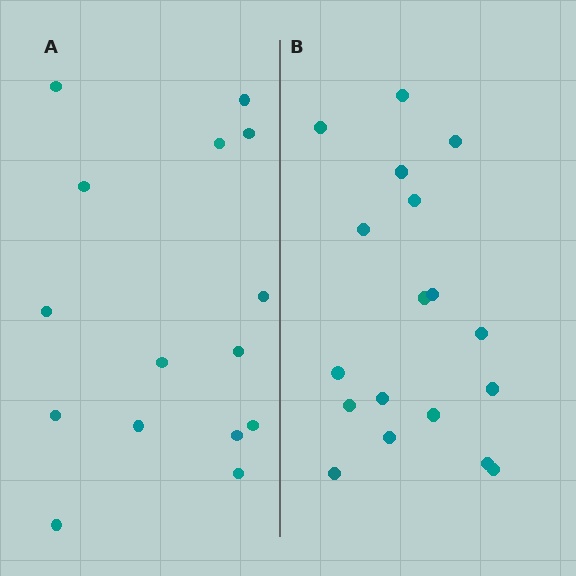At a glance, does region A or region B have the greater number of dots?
Region B (the right region) has more dots.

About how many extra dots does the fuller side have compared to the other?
Region B has just a few more — roughly 2 or 3 more dots than region A.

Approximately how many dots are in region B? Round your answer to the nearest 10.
About 20 dots. (The exact count is 18, which rounds to 20.)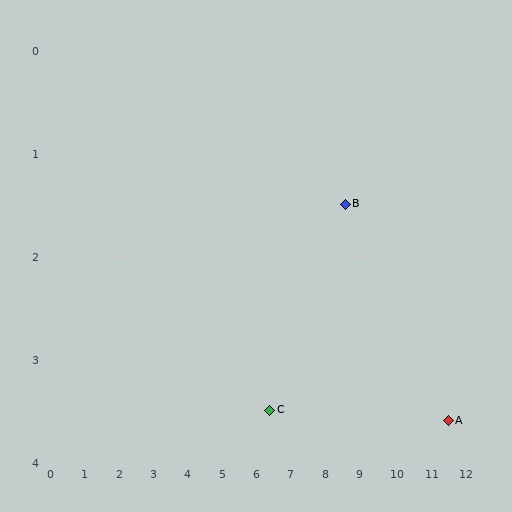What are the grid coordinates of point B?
Point B is at approximately (8.6, 1.5).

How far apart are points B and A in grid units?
Points B and A are about 3.7 grid units apart.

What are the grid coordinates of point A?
Point A is at approximately (11.6, 3.6).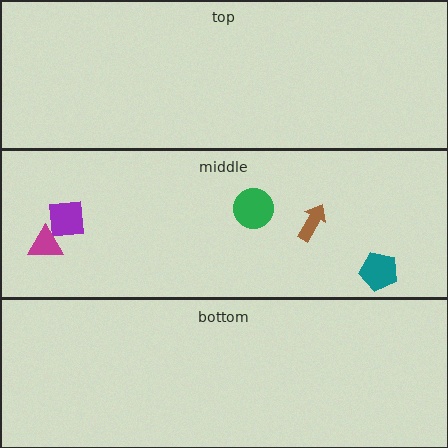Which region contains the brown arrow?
The middle region.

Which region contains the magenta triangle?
The middle region.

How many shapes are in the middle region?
5.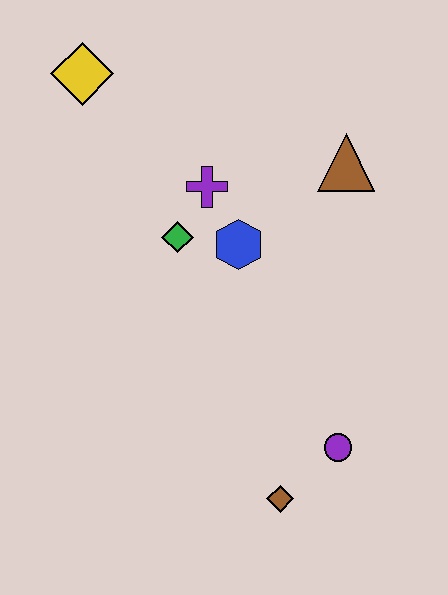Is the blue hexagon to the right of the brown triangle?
No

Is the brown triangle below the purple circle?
No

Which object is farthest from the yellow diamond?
The brown diamond is farthest from the yellow diamond.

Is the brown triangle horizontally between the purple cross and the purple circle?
No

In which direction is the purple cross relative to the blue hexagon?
The purple cross is above the blue hexagon.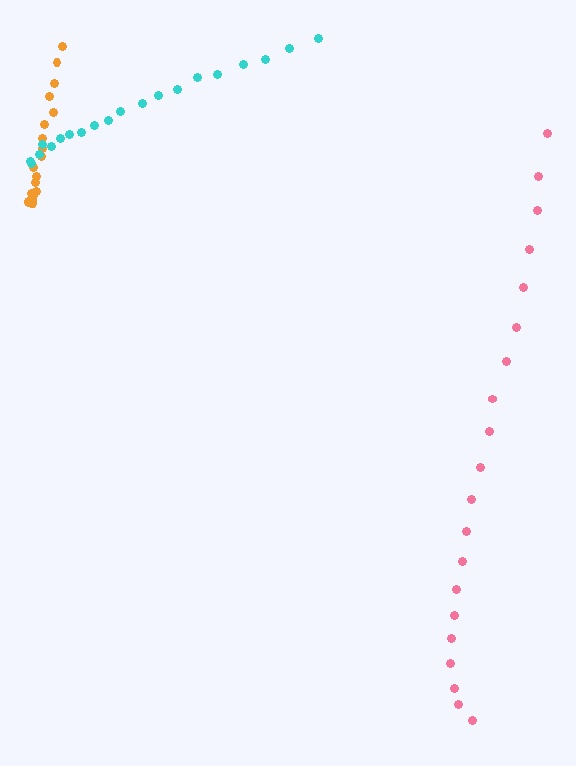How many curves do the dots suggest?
There are 3 distinct paths.